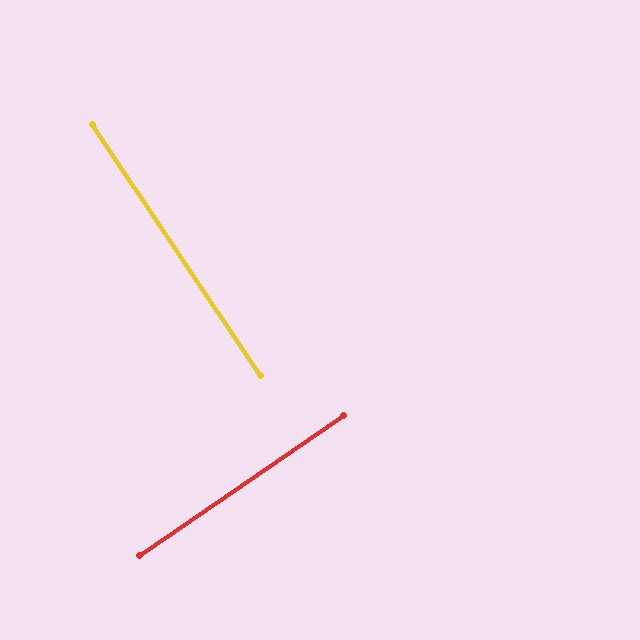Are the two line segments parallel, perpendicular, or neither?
Perpendicular — they meet at approximately 89°.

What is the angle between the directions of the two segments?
Approximately 89 degrees.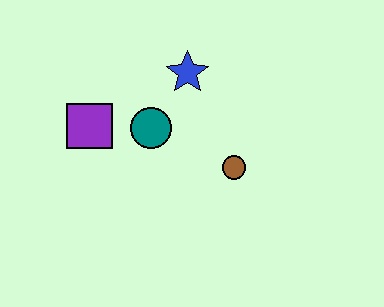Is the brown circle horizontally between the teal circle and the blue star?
No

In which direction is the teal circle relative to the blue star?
The teal circle is below the blue star.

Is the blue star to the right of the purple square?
Yes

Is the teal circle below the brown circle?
No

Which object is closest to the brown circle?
The teal circle is closest to the brown circle.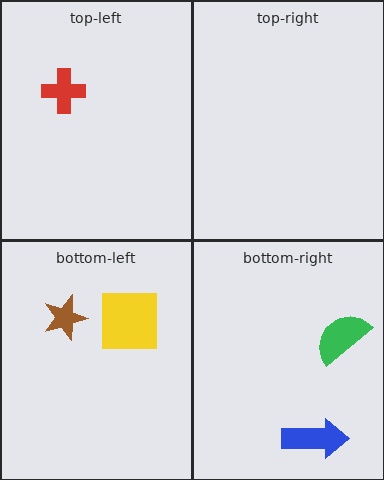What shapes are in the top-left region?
The red cross.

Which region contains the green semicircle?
The bottom-right region.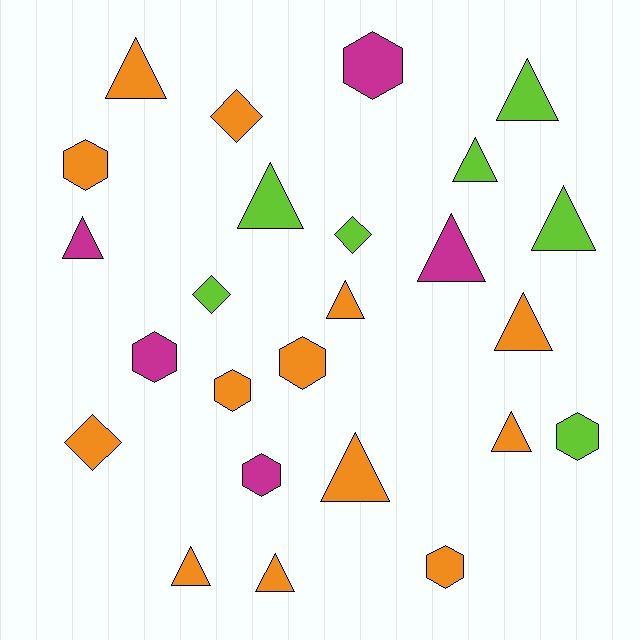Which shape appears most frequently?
Triangle, with 13 objects.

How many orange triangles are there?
There are 7 orange triangles.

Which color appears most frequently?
Orange, with 13 objects.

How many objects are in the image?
There are 25 objects.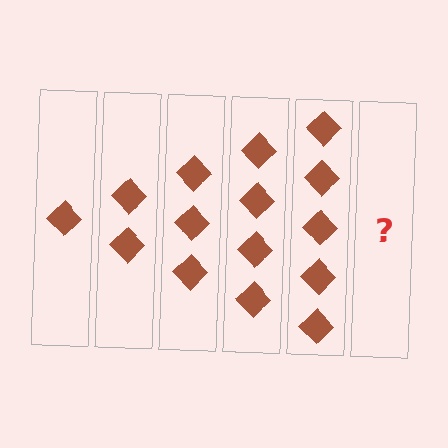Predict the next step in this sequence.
The next step is 6 diamonds.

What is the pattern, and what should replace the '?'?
The pattern is that each step adds one more diamond. The '?' should be 6 diamonds.